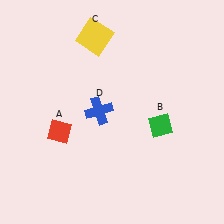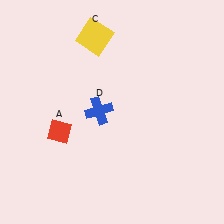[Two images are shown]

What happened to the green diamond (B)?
The green diamond (B) was removed in Image 2. It was in the bottom-right area of Image 1.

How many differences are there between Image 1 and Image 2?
There is 1 difference between the two images.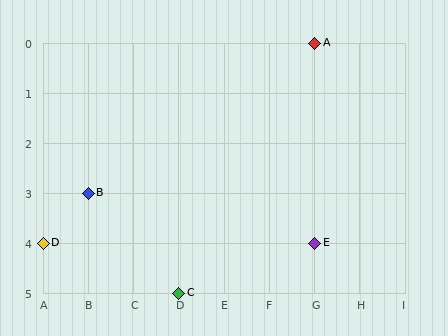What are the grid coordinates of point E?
Point E is at grid coordinates (G, 4).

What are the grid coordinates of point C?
Point C is at grid coordinates (D, 5).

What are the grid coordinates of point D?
Point D is at grid coordinates (A, 4).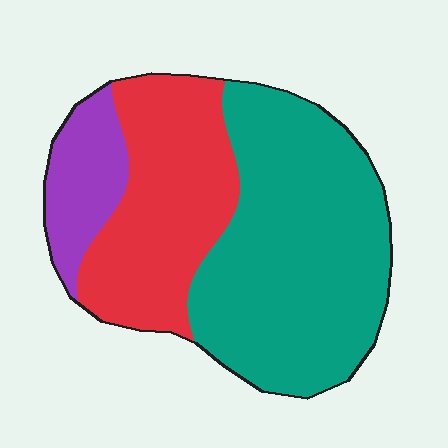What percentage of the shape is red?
Red takes up between a quarter and a half of the shape.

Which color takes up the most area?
Teal, at roughly 55%.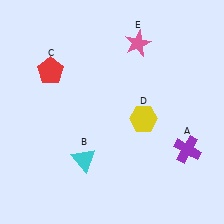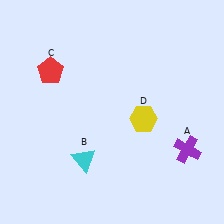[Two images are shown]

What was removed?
The pink star (E) was removed in Image 2.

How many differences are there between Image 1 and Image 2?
There is 1 difference between the two images.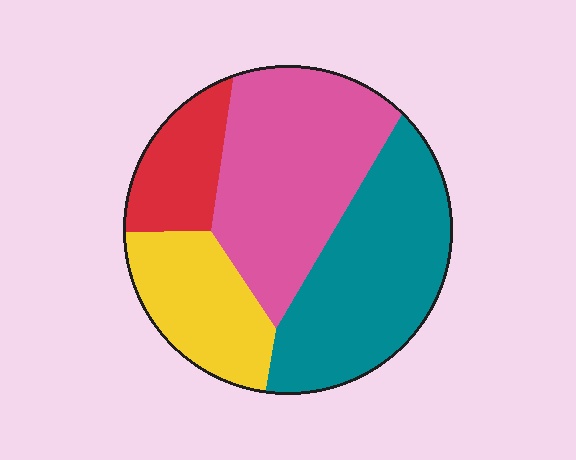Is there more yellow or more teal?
Teal.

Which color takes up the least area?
Red, at roughly 15%.